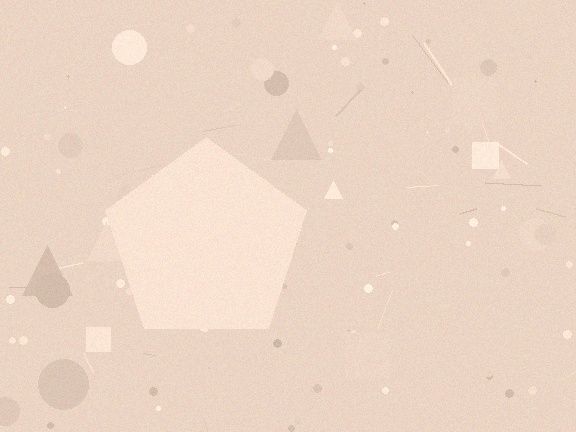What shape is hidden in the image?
A pentagon is hidden in the image.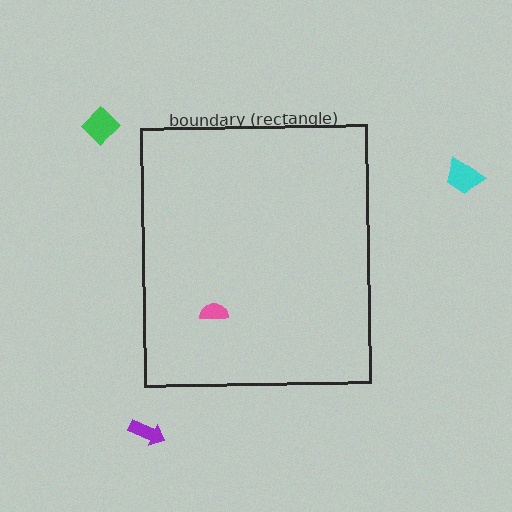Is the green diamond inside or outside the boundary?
Outside.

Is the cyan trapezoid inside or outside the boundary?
Outside.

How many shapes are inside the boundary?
1 inside, 3 outside.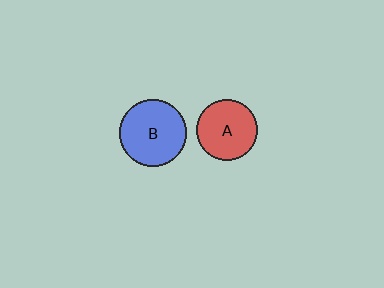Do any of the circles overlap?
No, none of the circles overlap.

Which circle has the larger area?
Circle B (blue).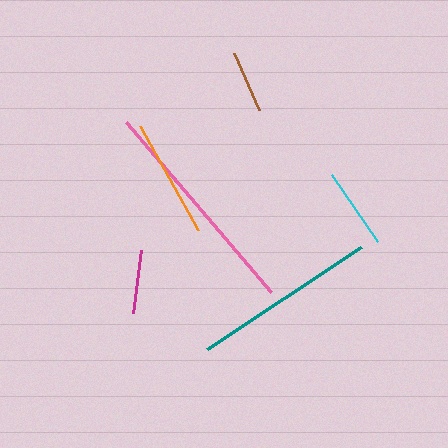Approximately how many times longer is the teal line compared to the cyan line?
The teal line is approximately 2.3 times the length of the cyan line.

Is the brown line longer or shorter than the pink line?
The pink line is longer than the brown line.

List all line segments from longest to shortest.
From longest to shortest: pink, teal, orange, cyan, magenta, brown.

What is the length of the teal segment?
The teal segment is approximately 184 pixels long.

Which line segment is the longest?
The pink line is the longest at approximately 223 pixels.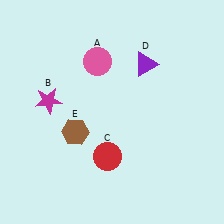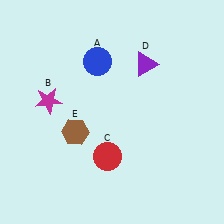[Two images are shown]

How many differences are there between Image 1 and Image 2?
There is 1 difference between the two images.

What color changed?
The circle (A) changed from pink in Image 1 to blue in Image 2.